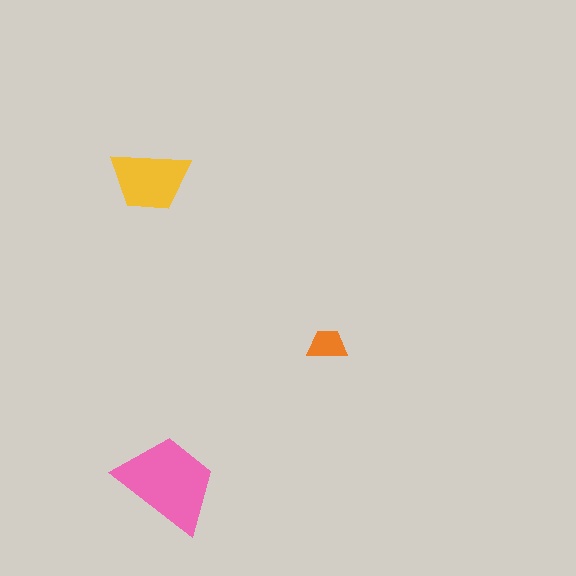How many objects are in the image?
There are 3 objects in the image.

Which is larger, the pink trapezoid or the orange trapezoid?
The pink one.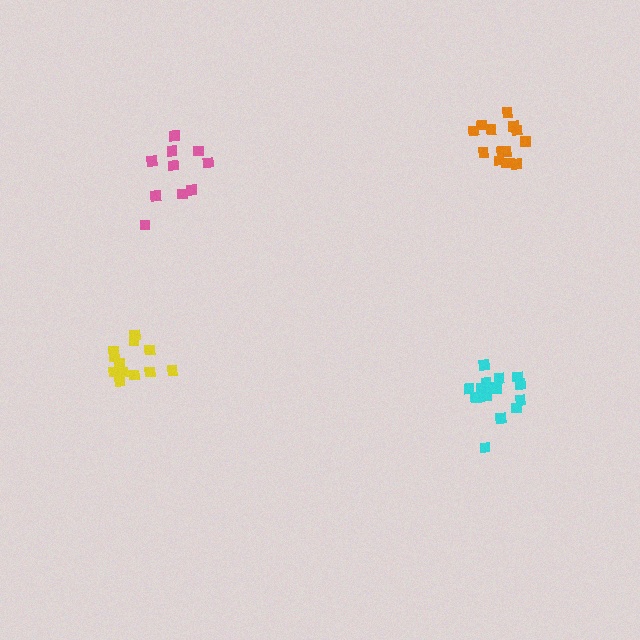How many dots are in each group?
Group 1: 10 dots, Group 2: 16 dots, Group 3: 14 dots, Group 4: 13 dots (53 total).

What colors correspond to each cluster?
The clusters are colored: pink, cyan, orange, yellow.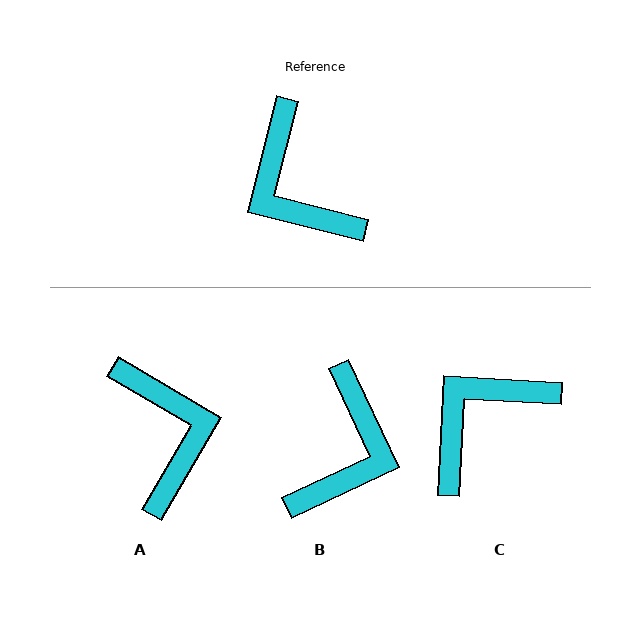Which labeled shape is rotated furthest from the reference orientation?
A, about 164 degrees away.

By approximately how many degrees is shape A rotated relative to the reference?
Approximately 164 degrees counter-clockwise.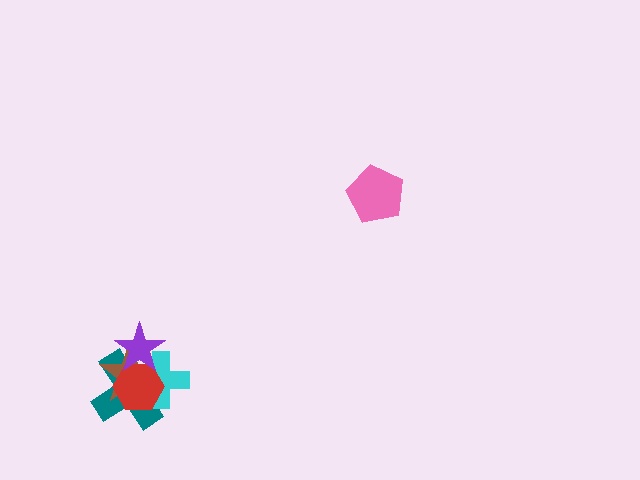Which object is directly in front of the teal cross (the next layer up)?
The brown star is directly in front of the teal cross.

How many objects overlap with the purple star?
4 objects overlap with the purple star.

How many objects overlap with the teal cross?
4 objects overlap with the teal cross.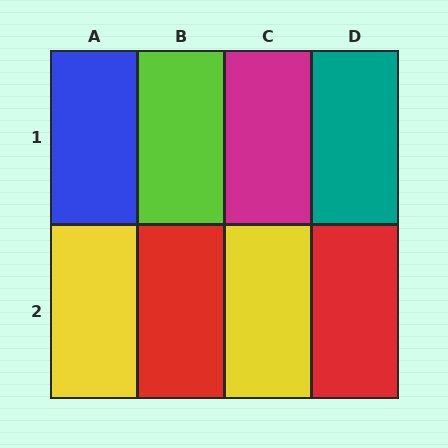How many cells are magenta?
1 cell is magenta.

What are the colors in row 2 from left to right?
Yellow, red, yellow, red.